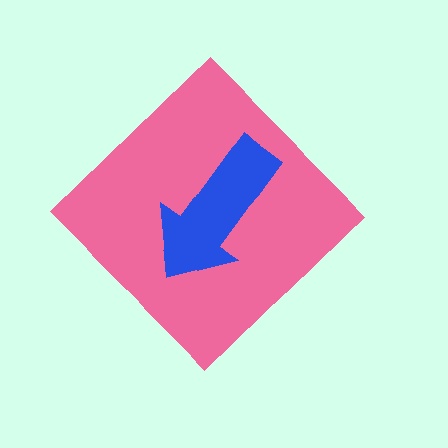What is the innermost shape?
The blue arrow.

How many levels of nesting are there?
2.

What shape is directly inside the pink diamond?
The blue arrow.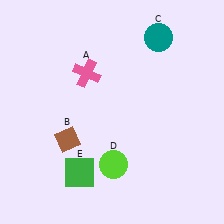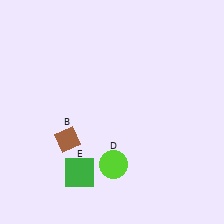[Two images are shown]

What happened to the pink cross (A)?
The pink cross (A) was removed in Image 2. It was in the top-left area of Image 1.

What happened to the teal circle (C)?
The teal circle (C) was removed in Image 2. It was in the top-right area of Image 1.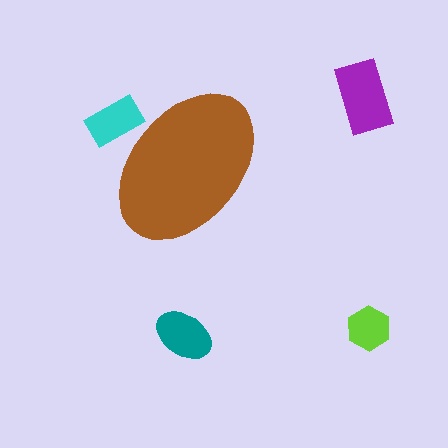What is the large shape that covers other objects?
A brown ellipse.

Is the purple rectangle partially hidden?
No, the purple rectangle is fully visible.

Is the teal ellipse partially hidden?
No, the teal ellipse is fully visible.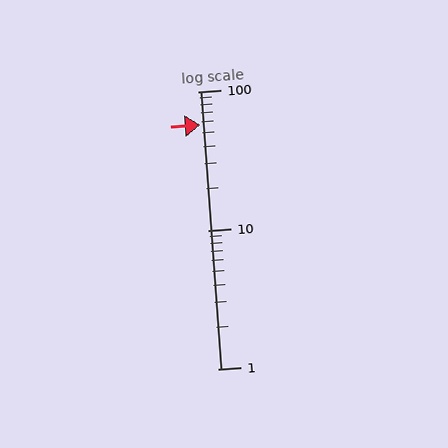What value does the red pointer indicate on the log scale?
The pointer indicates approximately 57.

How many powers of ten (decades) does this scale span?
The scale spans 2 decades, from 1 to 100.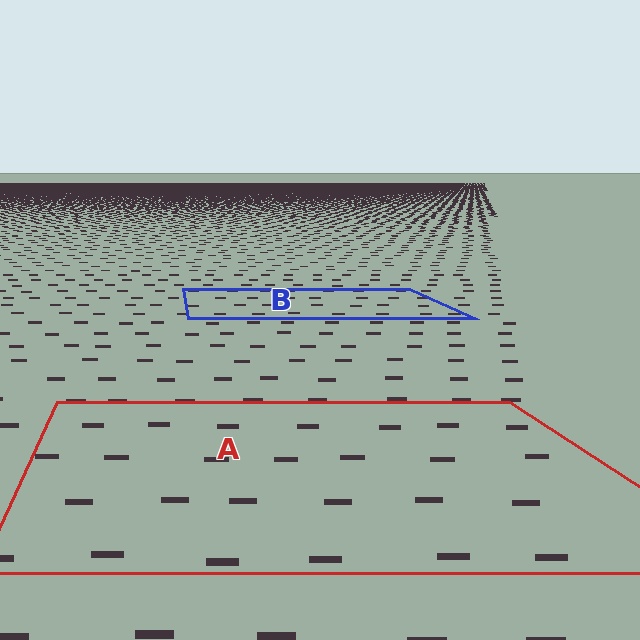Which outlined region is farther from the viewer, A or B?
Region B is farther from the viewer — the texture elements inside it appear smaller and more densely packed.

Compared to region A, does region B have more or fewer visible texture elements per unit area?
Region B has more texture elements per unit area — they are packed more densely because it is farther away.